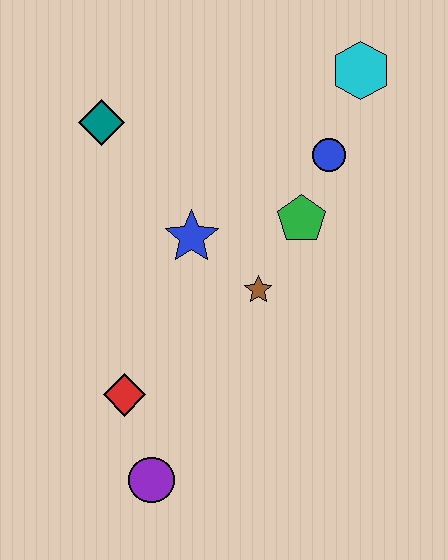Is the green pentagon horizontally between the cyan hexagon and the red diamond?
Yes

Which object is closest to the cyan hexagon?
The blue circle is closest to the cyan hexagon.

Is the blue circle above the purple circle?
Yes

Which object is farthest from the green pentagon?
The purple circle is farthest from the green pentagon.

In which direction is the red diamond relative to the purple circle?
The red diamond is above the purple circle.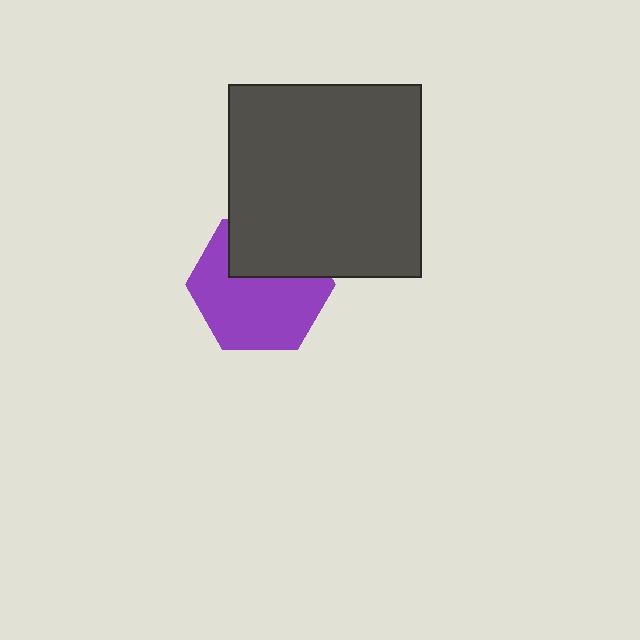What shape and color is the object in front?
The object in front is a dark gray square.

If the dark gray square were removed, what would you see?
You would see the complete purple hexagon.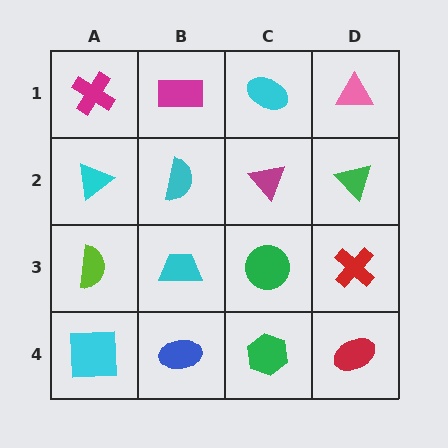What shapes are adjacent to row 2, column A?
A magenta cross (row 1, column A), a lime semicircle (row 3, column A), a cyan semicircle (row 2, column B).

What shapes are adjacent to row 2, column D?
A pink triangle (row 1, column D), a red cross (row 3, column D), a magenta triangle (row 2, column C).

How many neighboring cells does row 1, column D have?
2.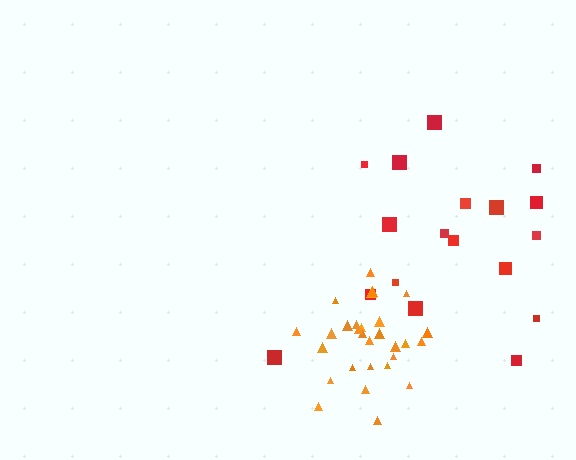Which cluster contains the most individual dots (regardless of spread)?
Orange (30).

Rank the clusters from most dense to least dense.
orange, red.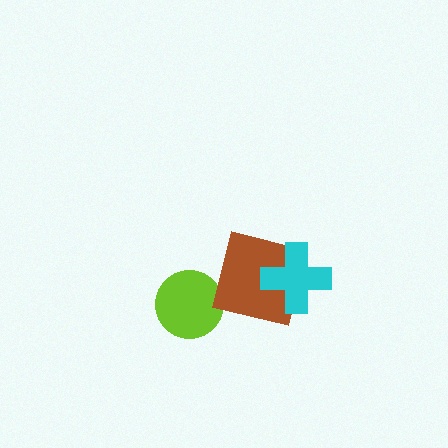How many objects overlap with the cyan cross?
1 object overlaps with the cyan cross.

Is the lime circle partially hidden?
No, no other shape covers it.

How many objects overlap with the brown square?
1 object overlaps with the brown square.